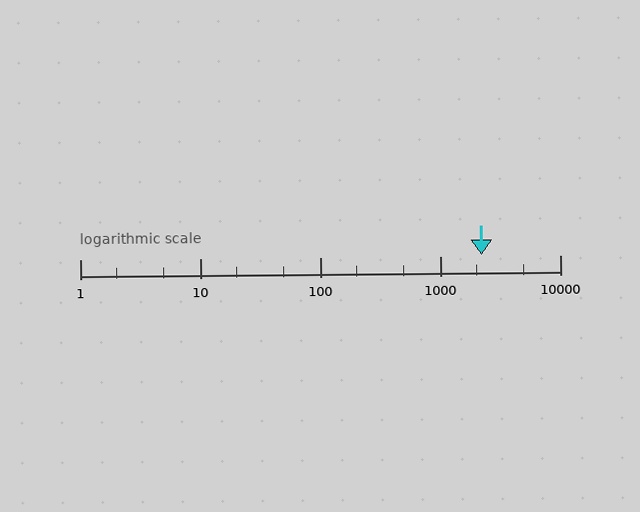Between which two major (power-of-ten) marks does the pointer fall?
The pointer is between 1000 and 10000.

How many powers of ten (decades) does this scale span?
The scale spans 4 decades, from 1 to 10000.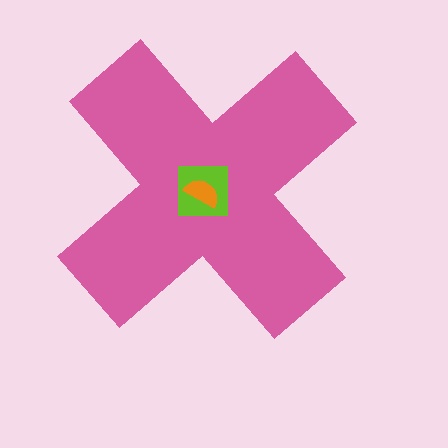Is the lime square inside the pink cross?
Yes.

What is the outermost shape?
The pink cross.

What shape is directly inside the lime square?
The orange semicircle.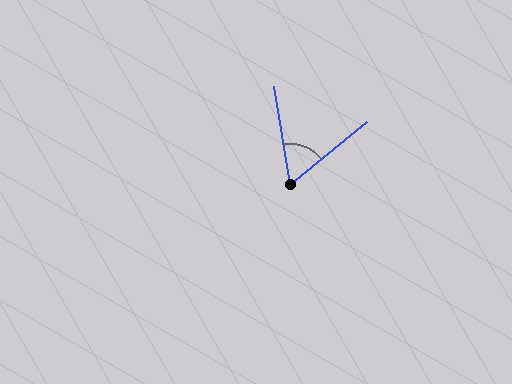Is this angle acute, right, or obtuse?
It is acute.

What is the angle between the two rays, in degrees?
Approximately 60 degrees.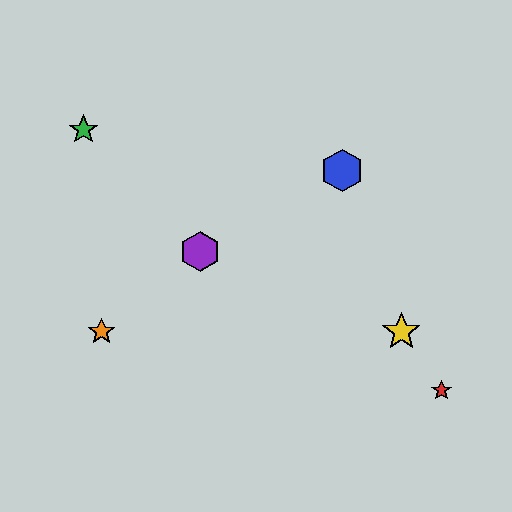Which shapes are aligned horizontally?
The yellow star, the orange star are aligned horizontally.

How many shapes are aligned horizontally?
2 shapes (the yellow star, the orange star) are aligned horizontally.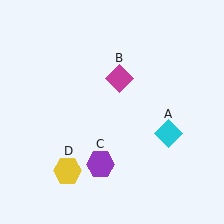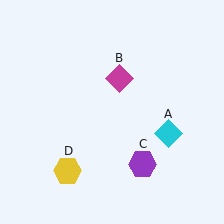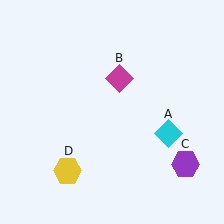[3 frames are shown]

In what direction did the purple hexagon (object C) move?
The purple hexagon (object C) moved right.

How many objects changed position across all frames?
1 object changed position: purple hexagon (object C).